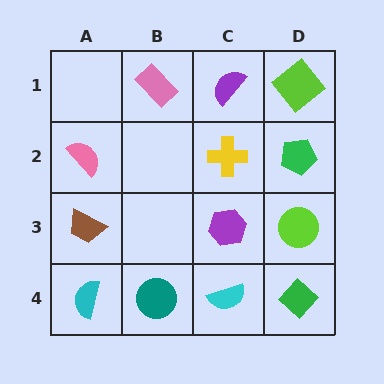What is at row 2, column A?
A pink semicircle.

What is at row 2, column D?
A green pentagon.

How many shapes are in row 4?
4 shapes.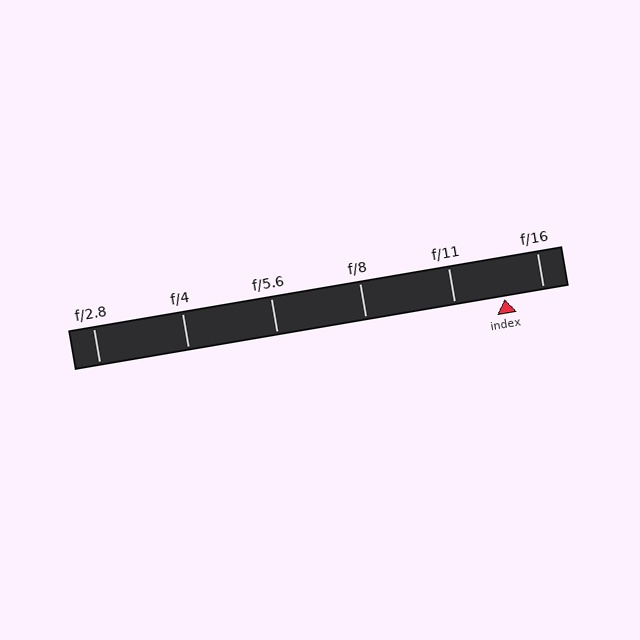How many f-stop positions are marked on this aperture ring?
There are 6 f-stop positions marked.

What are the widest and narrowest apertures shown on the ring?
The widest aperture shown is f/2.8 and the narrowest is f/16.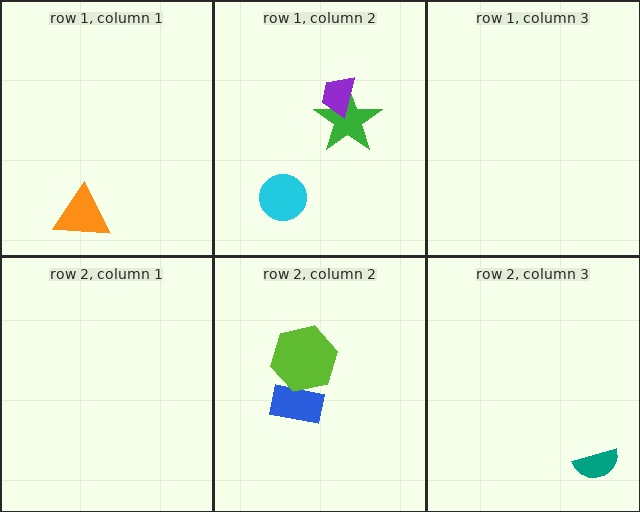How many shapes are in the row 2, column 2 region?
2.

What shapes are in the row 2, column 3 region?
The teal semicircle.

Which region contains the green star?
The row 1, column 2 region.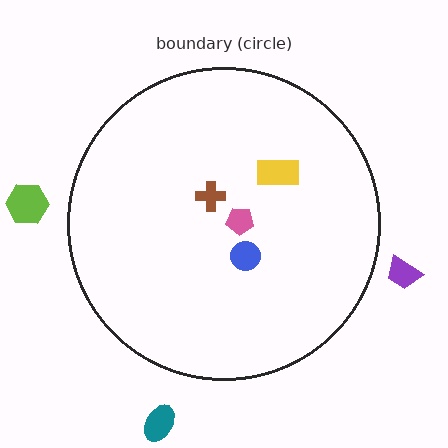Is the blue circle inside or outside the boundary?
Inside.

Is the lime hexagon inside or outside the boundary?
Outside.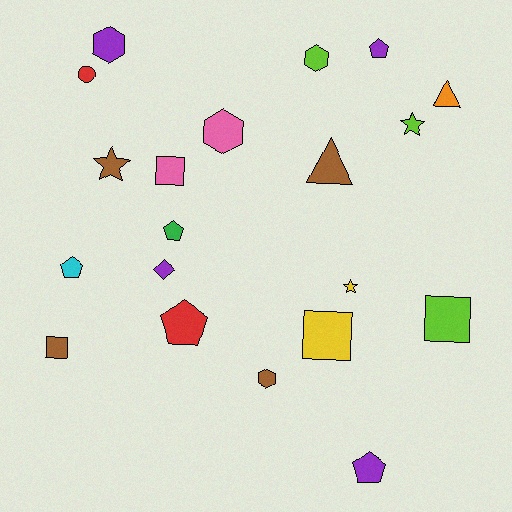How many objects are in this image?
There are 20 objects.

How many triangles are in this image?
There are 2 triangles.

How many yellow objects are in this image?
There are 2 yellow objects.